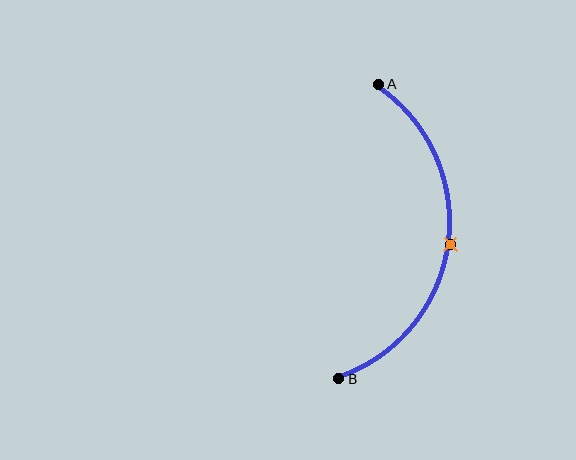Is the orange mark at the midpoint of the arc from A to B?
Yes. The orange mark lies on the arc at equal arc-length from both A and B — it is the arc midpoint.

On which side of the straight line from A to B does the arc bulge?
The arc bulges to the right of the straight line connecting A and B.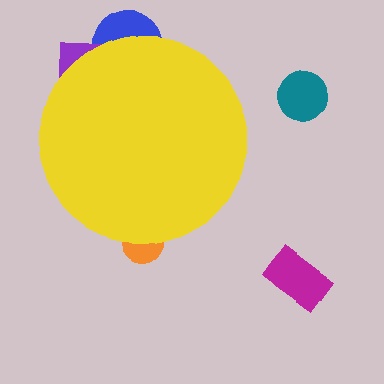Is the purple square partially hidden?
Yes, the purple square is partially hidden behind the yellow circle.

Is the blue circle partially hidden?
Yes, the blue circle is partially hidden behind the yellow circle.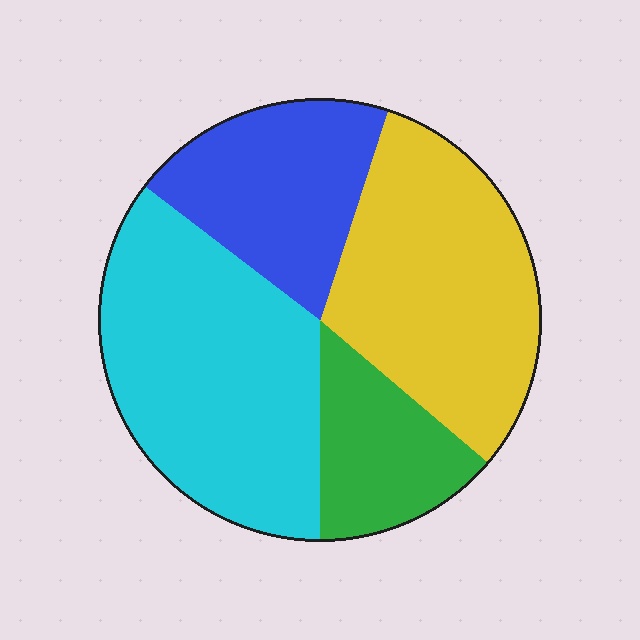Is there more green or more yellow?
Yellow.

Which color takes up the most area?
Cyan, at roughly 35%.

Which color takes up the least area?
Green, at roughly 15%.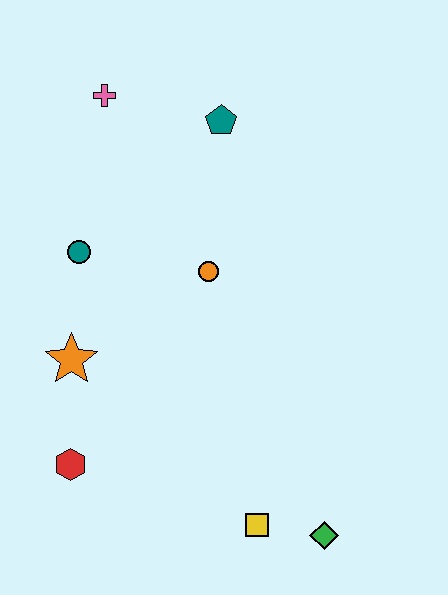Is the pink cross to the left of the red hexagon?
No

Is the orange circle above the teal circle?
No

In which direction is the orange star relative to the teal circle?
The orange star is below the teal circle.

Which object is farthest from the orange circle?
The green diamond is farthest from the orange circle.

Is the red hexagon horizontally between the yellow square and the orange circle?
No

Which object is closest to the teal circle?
The orange star is closest to the teal circle.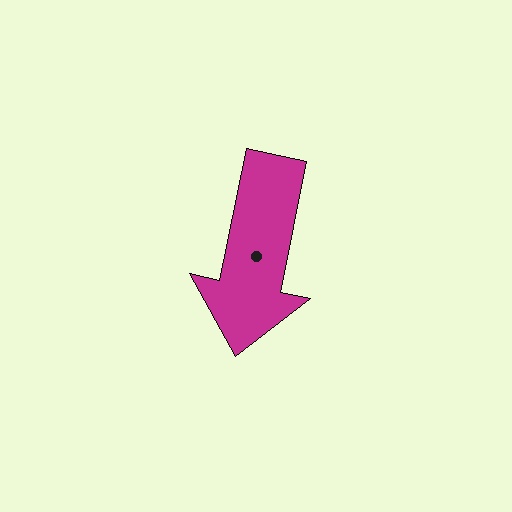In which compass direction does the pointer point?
South.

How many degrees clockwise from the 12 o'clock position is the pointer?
Approximately 191 degrees.